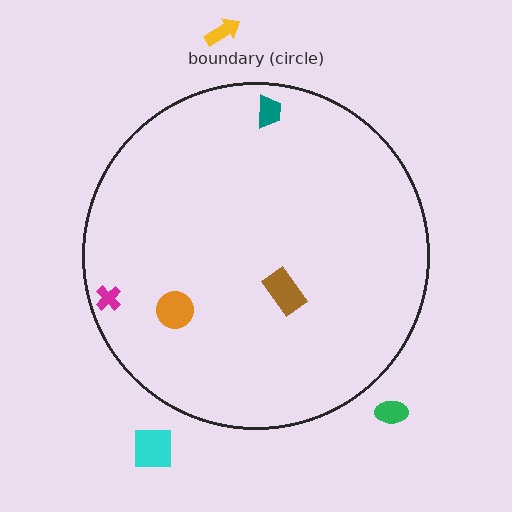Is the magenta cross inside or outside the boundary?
Inside.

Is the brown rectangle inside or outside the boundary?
Inside.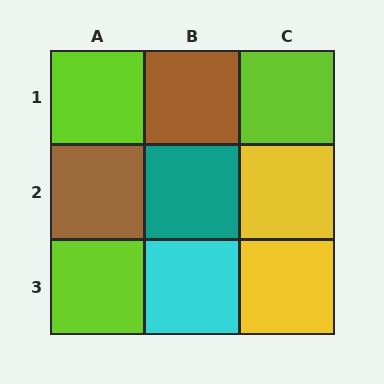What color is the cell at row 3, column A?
Lime.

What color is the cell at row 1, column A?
Lime.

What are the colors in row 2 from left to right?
Brown, teal, yellow.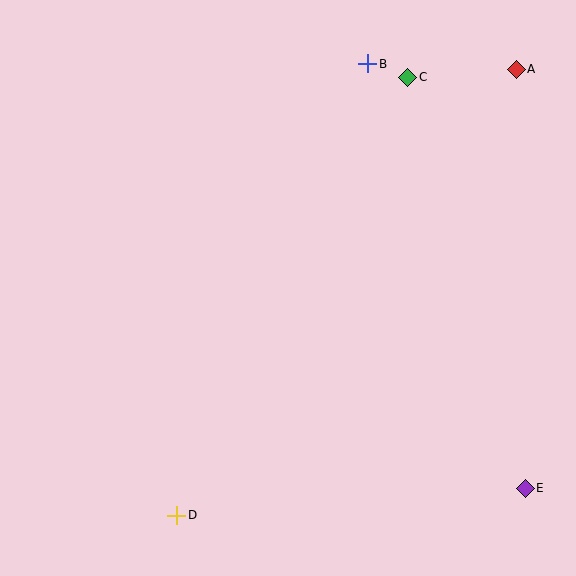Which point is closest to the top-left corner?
Point B is closest to the top-left corner.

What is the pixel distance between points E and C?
The distance between E and C is 428 pixels.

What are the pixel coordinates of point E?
Point E is at (525, 488).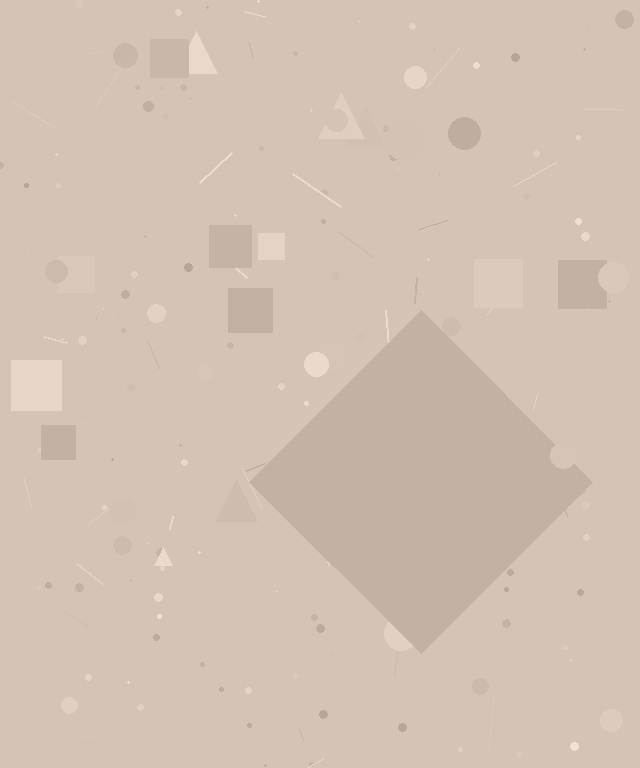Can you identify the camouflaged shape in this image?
The camouflaged shape is a diamond.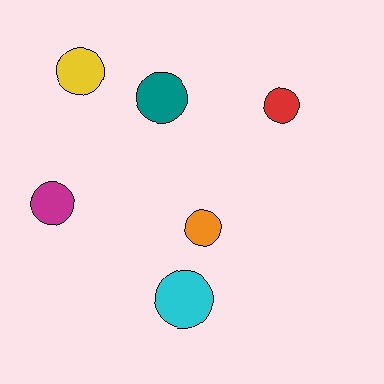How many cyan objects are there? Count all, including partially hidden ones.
There is 1 cyan object.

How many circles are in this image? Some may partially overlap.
There are 6 circles.